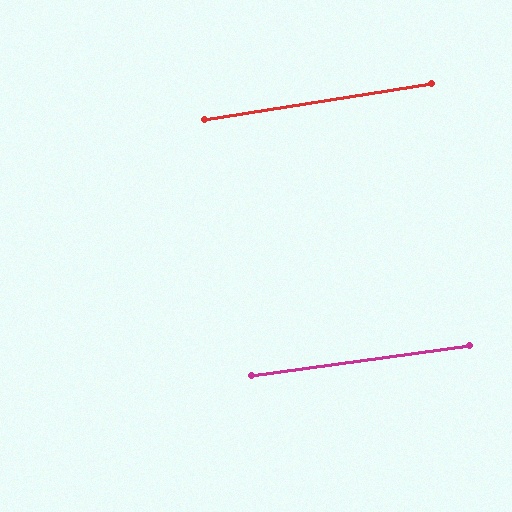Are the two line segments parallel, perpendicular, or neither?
Parallel — their directions differ by only 1.2°.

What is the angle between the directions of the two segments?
Approximately 1 degree.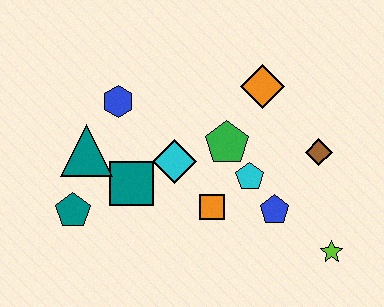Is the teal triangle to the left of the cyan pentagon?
Yes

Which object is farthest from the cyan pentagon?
The teal pentagon is farthest from the cyan pentagon.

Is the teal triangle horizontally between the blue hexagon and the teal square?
No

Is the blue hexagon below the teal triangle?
No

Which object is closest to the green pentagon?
The cyan pentagon is closest to the green pentagon.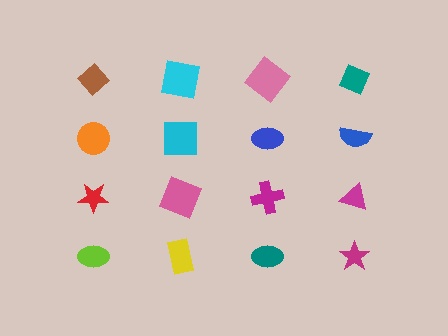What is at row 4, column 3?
A teal ellipse.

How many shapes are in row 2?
4 shapes.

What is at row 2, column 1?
An orange circle.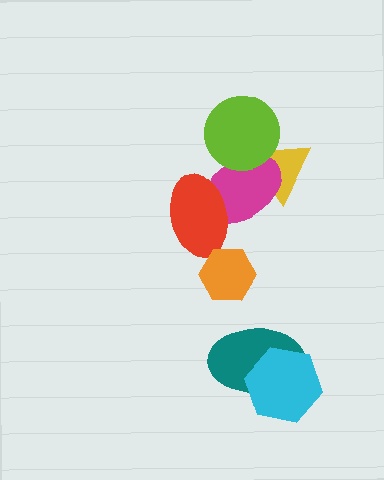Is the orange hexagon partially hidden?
No, no other shape covers it.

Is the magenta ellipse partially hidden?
Yes, it is partially covered by another shape.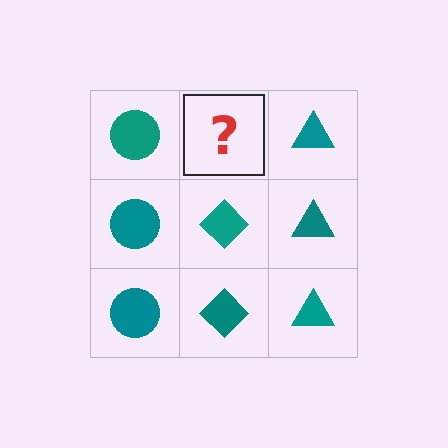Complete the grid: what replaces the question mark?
The question mark should be replaced with a teal diamond.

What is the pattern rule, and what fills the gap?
The rule is that each column has a consistent shape. The gap should be filled with a teal diamond.